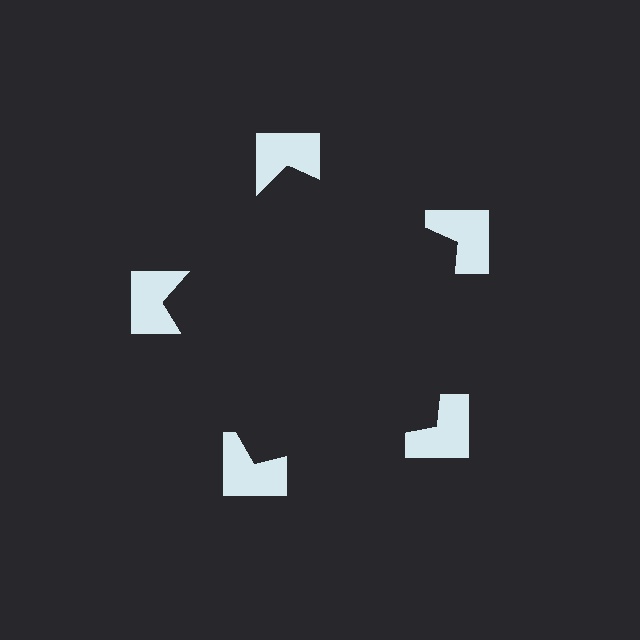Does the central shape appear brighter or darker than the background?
It typically appears slightly darker than the background, even though no actual brightness change is drawn.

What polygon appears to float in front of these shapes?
An illusory pentagon — its edges are inferred from the aligned wedge cuts in the notched squares, not physically drawn.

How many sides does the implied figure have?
5 sides.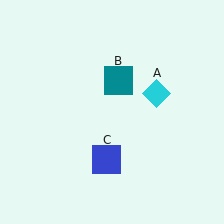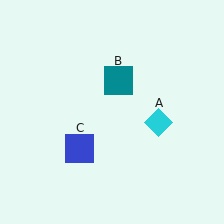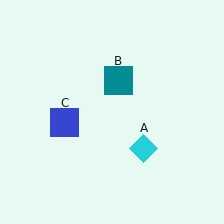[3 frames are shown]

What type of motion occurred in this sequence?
The cyan diamond (object A), blue square (object C) rotated clockwise around the center of the scene.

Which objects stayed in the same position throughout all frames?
Teal square (object B) remained stationary.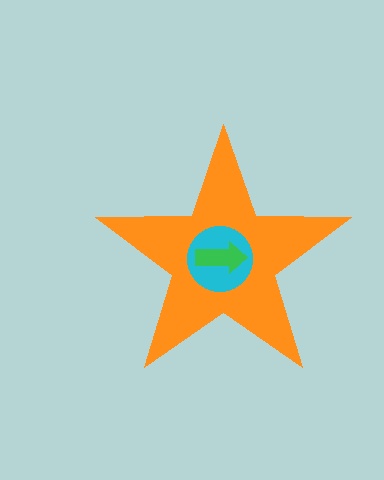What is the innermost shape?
The green arrow.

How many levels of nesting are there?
3.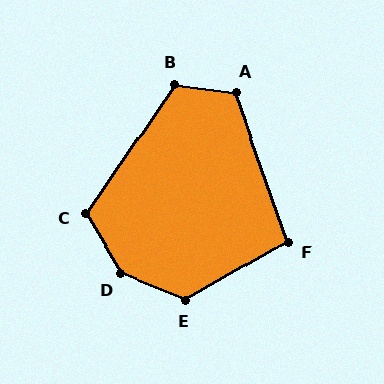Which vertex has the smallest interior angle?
F, at approximately 100 degrees.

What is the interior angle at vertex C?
Approximately 115 degrees (obtuse).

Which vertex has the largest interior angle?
D, at approximately 143 degrees.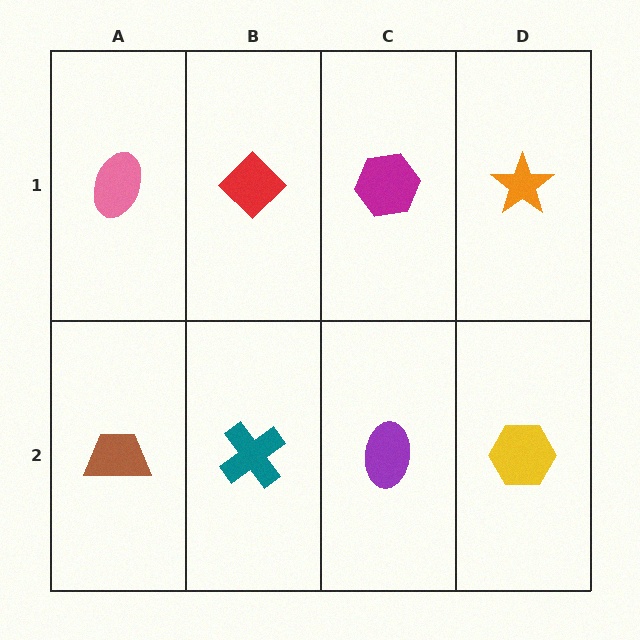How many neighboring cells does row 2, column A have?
2.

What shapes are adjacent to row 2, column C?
A magenta hexagon (row 1, column C), a teal cross (row 2, column B), a yellow hexagon (row 2, column D).